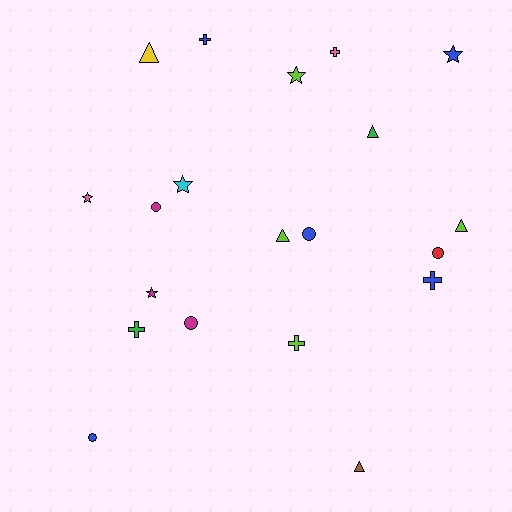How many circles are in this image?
There are 5 circles.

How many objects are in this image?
There are 20 objects.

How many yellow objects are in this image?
There is 1 yellow object.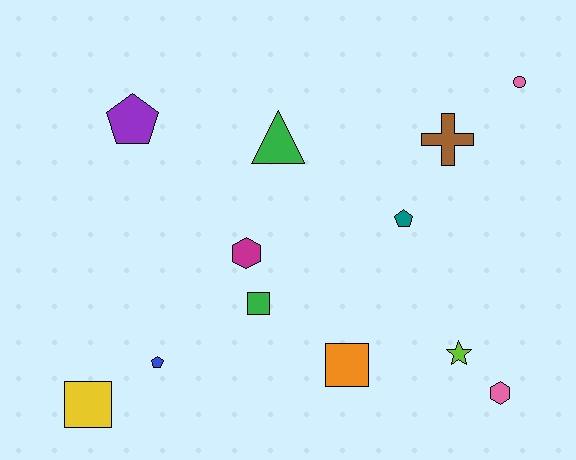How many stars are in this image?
There is 1 star.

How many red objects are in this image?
There are no red objects.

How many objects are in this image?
There are 12 objects.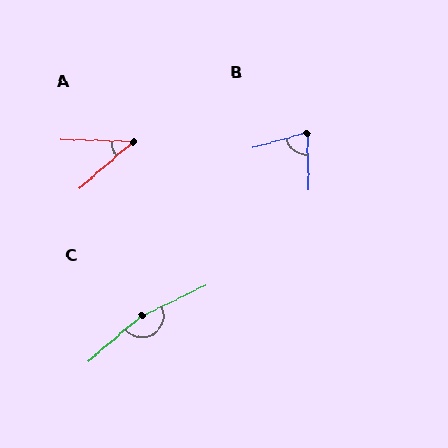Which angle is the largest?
C, at approximately 165 degrees.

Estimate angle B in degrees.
Approximately 75 degrees.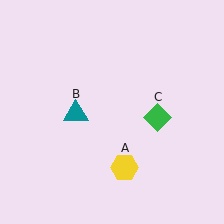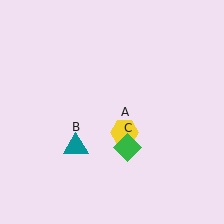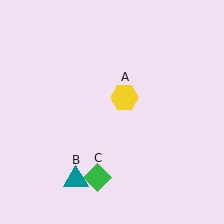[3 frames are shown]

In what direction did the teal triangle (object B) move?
The teal triangle (object B) moved down.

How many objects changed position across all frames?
3 objects changed position: yellow hexagon (object A), teal triangle (object B), green diamond (object C).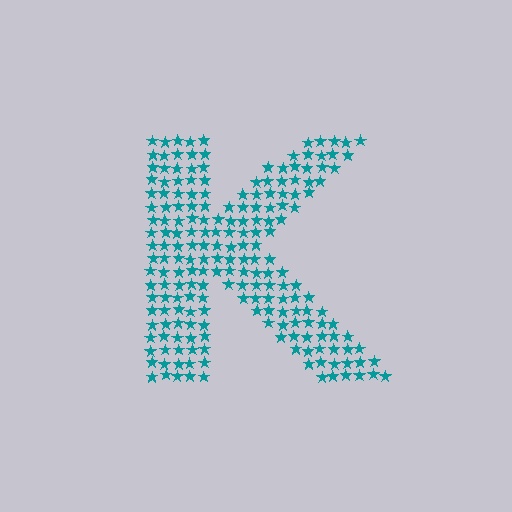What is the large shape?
The large shape is the letter K.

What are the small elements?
The small elements are stars.